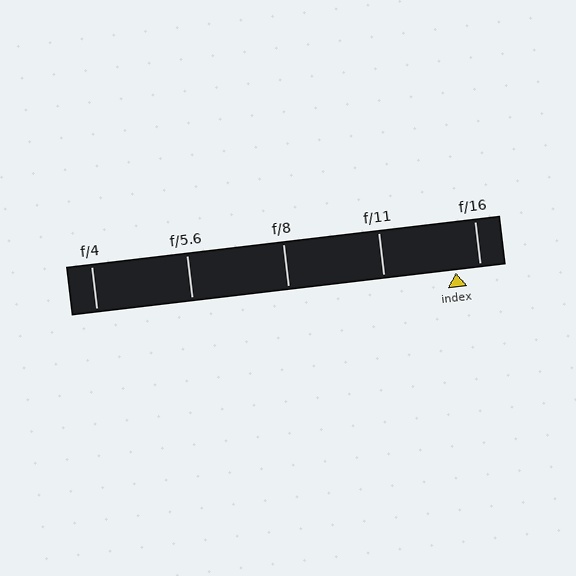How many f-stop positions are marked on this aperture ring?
There are 5 f-stop positions marked.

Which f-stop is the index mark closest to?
The index mark is closest to f/16.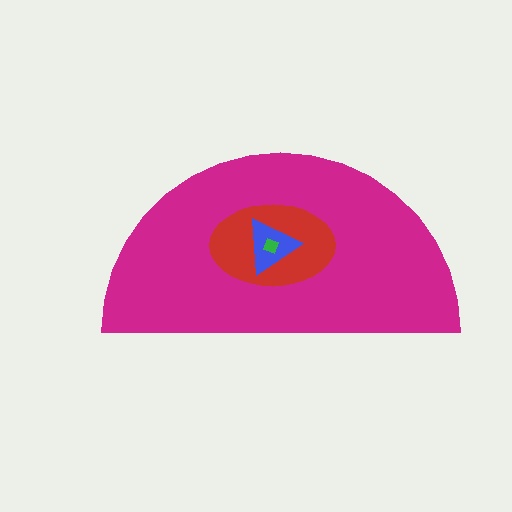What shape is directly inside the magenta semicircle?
The red ellipse.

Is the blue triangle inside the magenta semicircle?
Yes.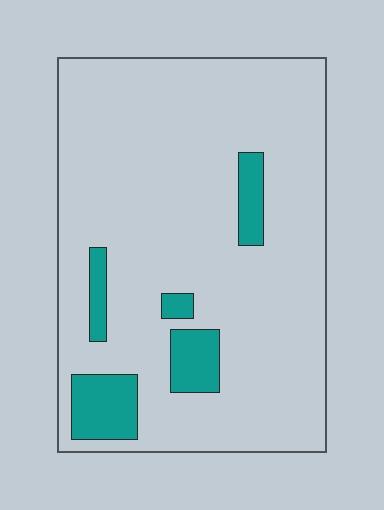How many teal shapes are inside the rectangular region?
5.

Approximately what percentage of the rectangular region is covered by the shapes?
Approximately 10%.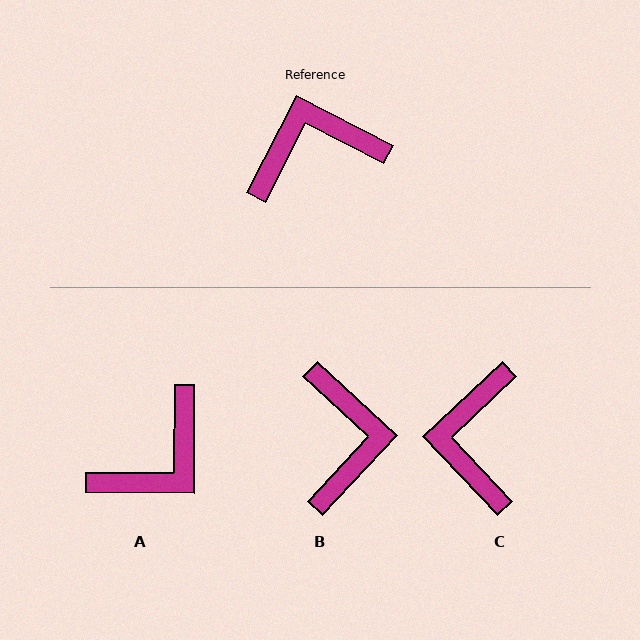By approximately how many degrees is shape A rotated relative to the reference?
Approximately 153 degrees clockwise.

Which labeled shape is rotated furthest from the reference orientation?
A, about 153 degrees away.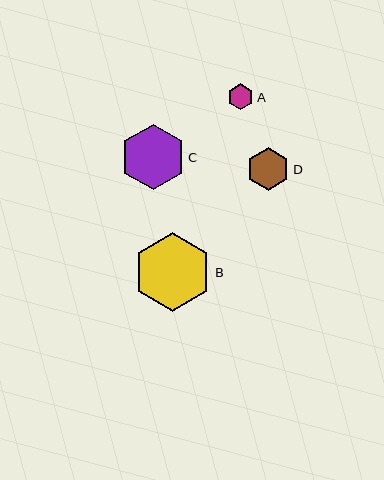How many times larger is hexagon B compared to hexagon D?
Hexagon B is approximately 1.8 times the size of hexagon D.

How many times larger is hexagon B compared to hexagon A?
Hexagon B is approximately 3.1 times the size of hexagon A.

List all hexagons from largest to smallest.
From largest to smallest: B, C, D, A.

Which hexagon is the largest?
Hexagon B is the largest with a size of approximately 78 pixels.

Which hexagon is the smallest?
Hexagon A is the smallest with a size of approximately 25 pixels.